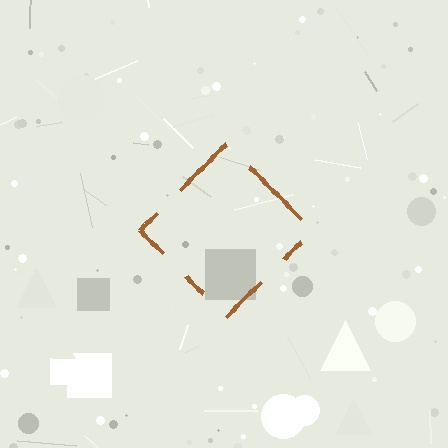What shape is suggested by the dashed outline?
The dashed outline suggests a diamond.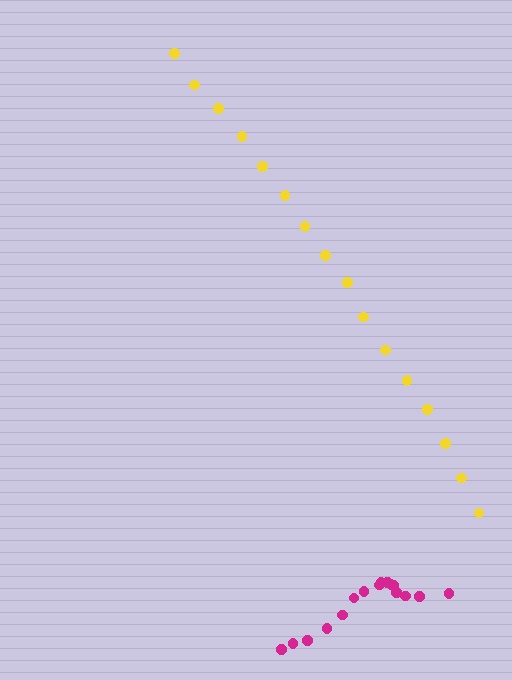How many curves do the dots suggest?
There are 2 distinct paths.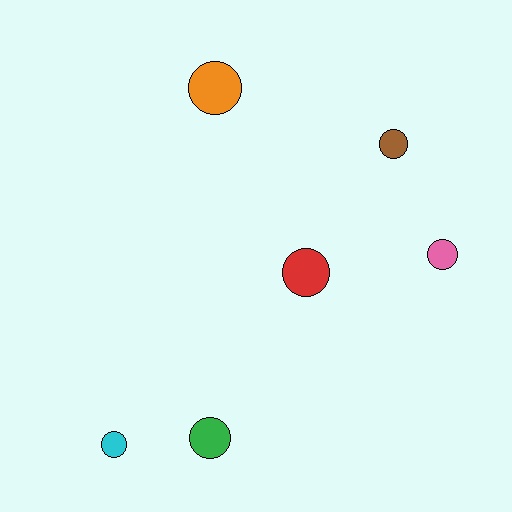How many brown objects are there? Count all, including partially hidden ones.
There is 1 brown object.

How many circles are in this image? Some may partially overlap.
There are 6 circles.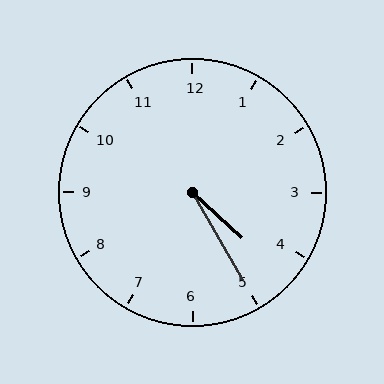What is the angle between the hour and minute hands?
Approximately 18 degrees.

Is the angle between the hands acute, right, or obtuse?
It is acute.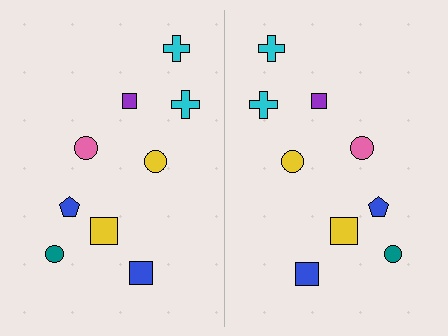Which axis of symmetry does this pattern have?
The pattern has a vertical axis of symmetry running through the center of the image.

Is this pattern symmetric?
Yes, this pattern has bilateral (reflection) symmetry.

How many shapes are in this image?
There are 18 shapes in this image.